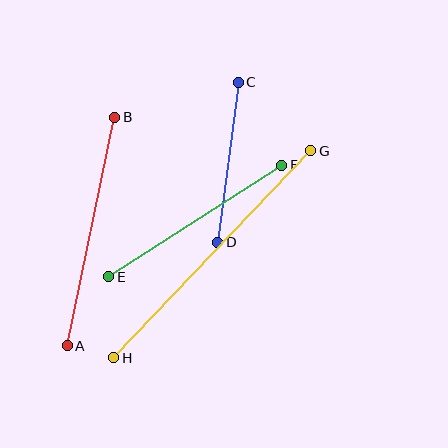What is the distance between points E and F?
The distance is approximately 206 pixels.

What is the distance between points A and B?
The distance is approximately 233 pixels.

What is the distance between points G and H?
The distance is approximately 286 pixels.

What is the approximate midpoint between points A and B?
The midpoint is at approximately (91, 231) pixels.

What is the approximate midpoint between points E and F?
The midpoint is at approximately (195, 221) pixels.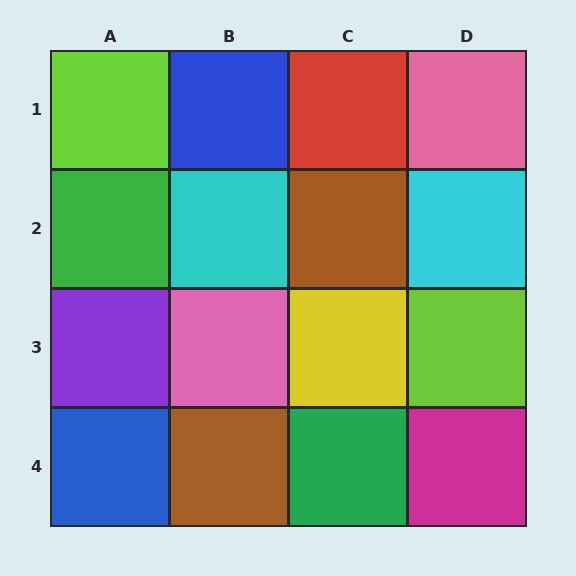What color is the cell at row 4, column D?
Magenta.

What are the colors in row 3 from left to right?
Purple, pink, yellow, lime.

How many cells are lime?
2 cells are lime.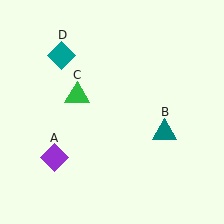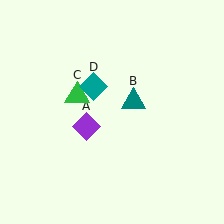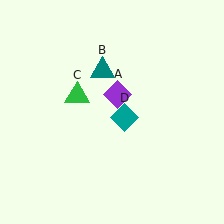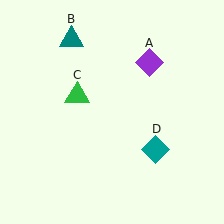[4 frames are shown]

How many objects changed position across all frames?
3 objects changed position: purple diamond (object A), teal triangle (object B), teal diamond (object D).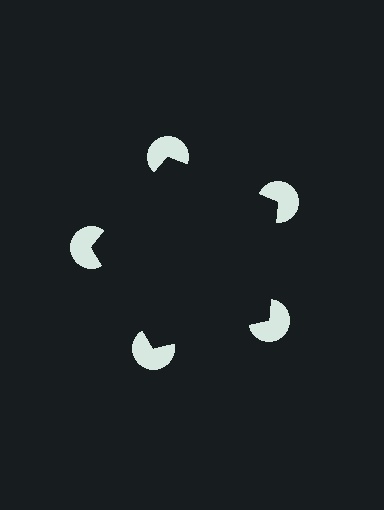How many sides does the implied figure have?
5 sides.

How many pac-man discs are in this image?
There are 5 — one at each vertex of the illusory pentagon.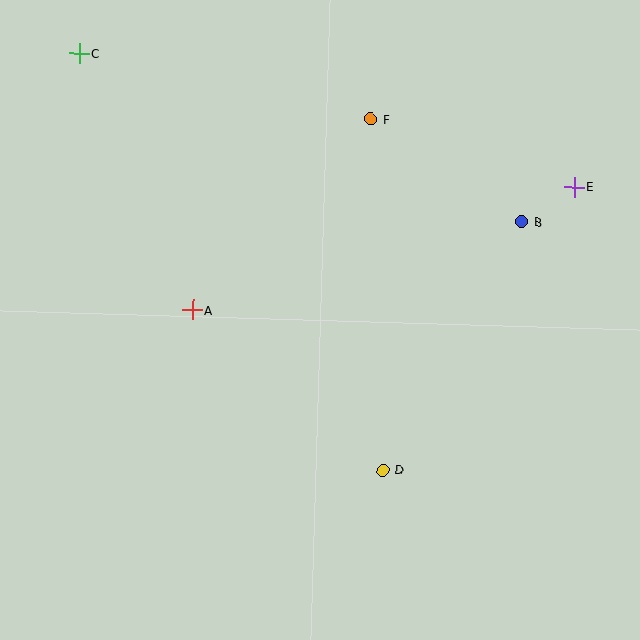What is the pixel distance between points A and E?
The distance between A and E is 401 pixels.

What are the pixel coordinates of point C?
Point C is at (79, 54).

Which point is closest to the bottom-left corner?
Point A is closest to the bottom-left corner.